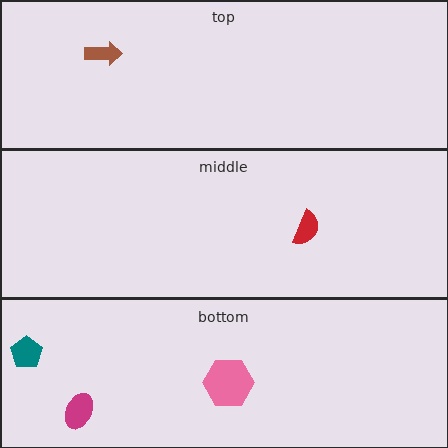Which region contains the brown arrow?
The top region.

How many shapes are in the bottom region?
3.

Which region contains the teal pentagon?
The bottom region.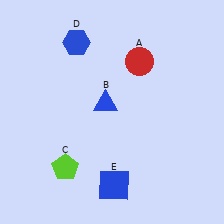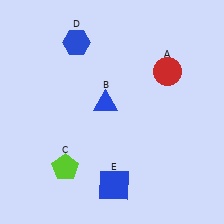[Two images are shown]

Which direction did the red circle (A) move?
The red circle (A) moved right.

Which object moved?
The red circle (A) moved right.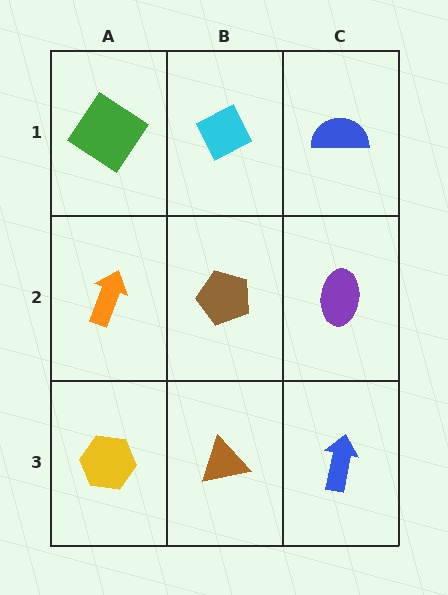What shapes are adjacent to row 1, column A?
An orange arrow (row 2, column A), a cyan diamond (row 1, column B).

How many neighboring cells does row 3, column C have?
2.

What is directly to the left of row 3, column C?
A brown triangle.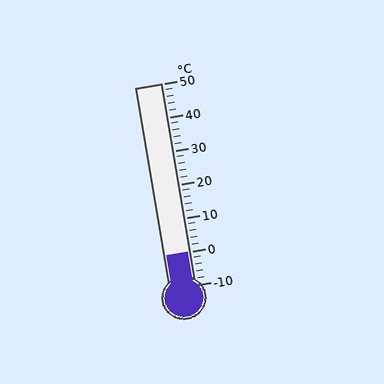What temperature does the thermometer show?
The thermometer shows approximately 0°C.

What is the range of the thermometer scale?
The thermometer scale ranges from -10°C to 50°C.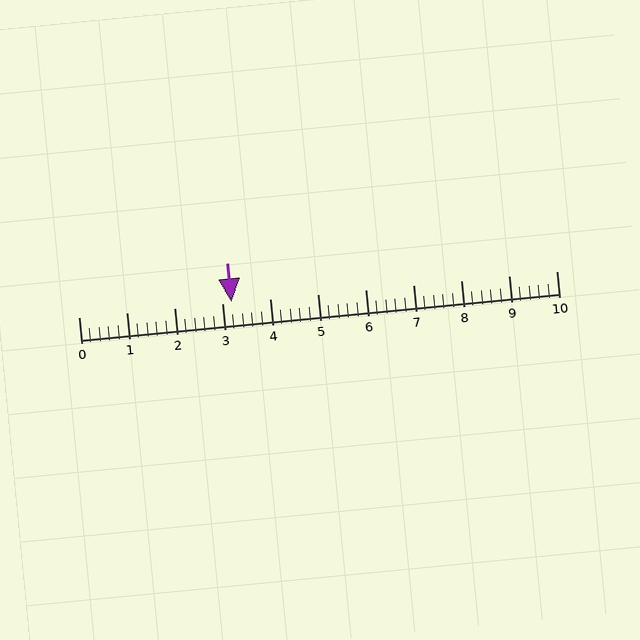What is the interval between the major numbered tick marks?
The major tick marks are spaced 1 units apart.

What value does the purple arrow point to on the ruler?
The purple arrow points to approximately 3.2.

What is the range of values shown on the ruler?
The ruler shows values from 0 to 10.